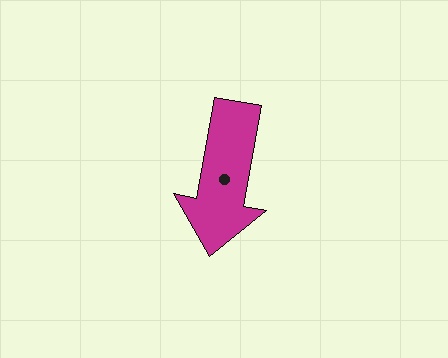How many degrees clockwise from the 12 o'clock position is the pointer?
Approximately 190 degrees.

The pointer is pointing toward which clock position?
Roughly 6 o'clock.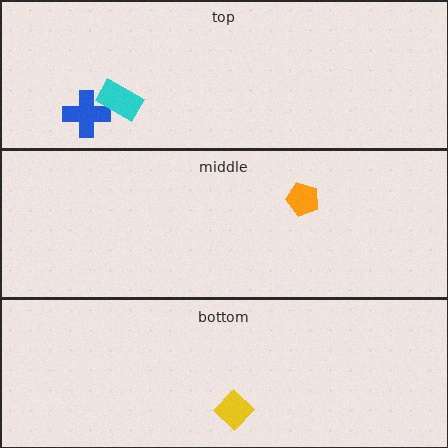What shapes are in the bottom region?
The yellow diamond.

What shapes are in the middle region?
The orange pentagon.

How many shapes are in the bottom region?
1.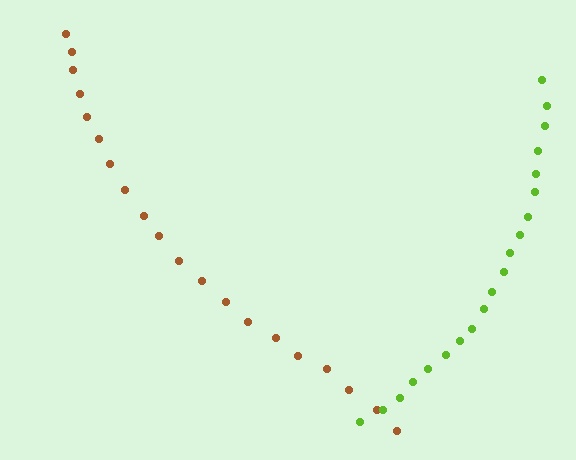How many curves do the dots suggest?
There are 2 distinct paths.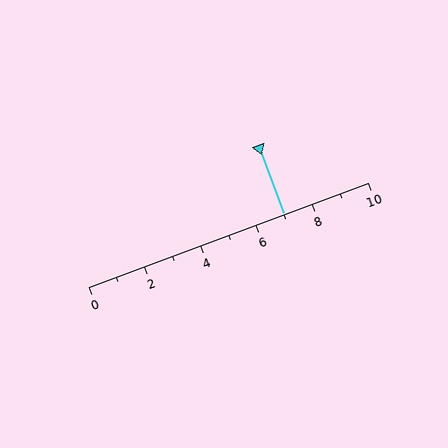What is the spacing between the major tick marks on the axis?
The major ticks are spaced 2 apart.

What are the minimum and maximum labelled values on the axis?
The axis runs from 0 to 10.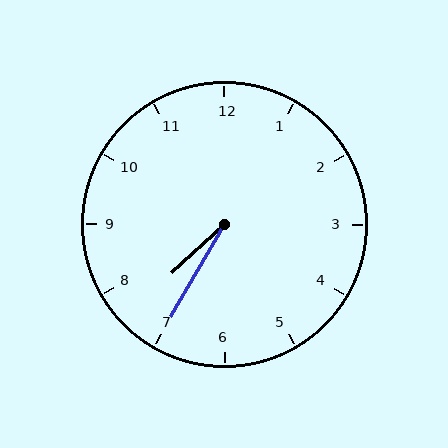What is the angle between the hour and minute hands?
Approximately 18 degrees.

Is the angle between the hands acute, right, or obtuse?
It is acute.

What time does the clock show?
7:35.